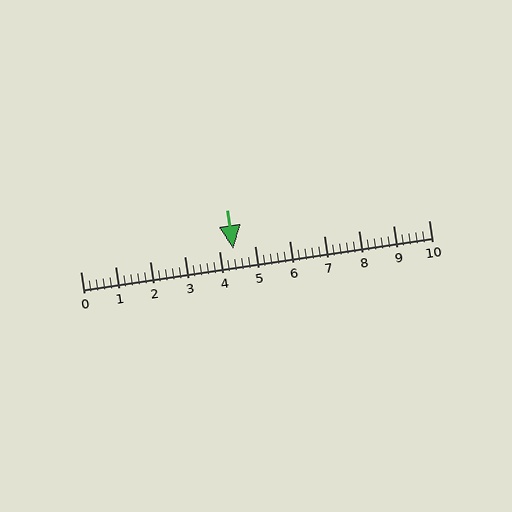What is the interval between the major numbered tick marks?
The major tick marks are spaced 1 units apart.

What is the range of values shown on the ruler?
The ruler shows values from 0 to 10.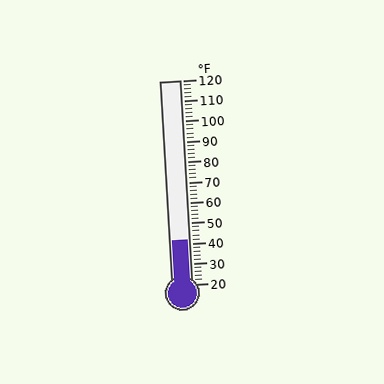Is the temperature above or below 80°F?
The temperature is below 80°F.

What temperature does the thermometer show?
The thermometer shows approximately 42°F.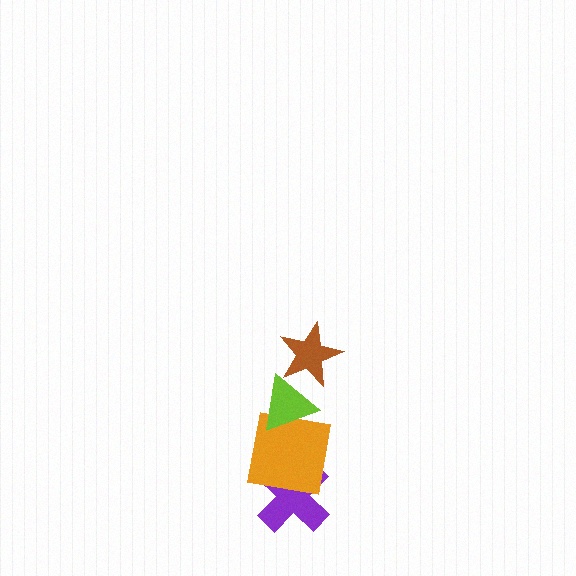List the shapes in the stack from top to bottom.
From top to bottom: the brown star, the lime triangle, the orange square, the purple cross.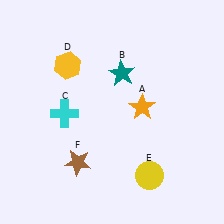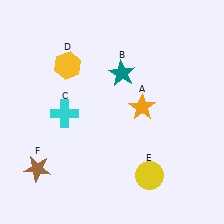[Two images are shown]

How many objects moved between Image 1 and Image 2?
1 object moved between the two images.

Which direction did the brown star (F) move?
The brown star (F) moved left.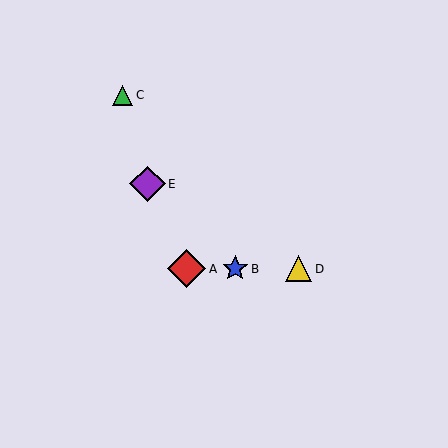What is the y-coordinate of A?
Object A is at y≈269.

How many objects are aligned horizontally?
3 objects (A, B, D) are aligned horizontally.